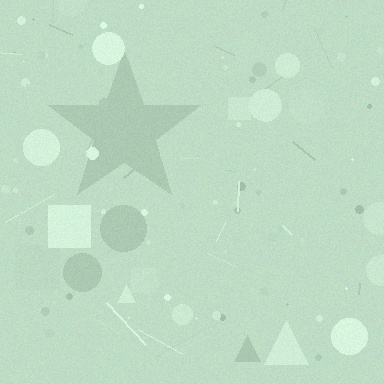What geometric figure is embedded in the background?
A star is embedded in the background.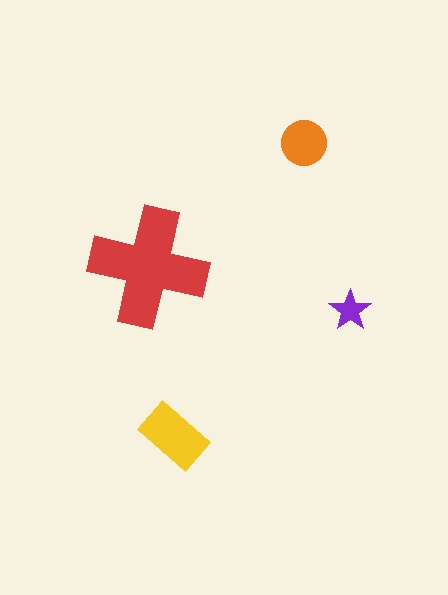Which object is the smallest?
The purple star.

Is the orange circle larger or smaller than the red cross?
Smaller.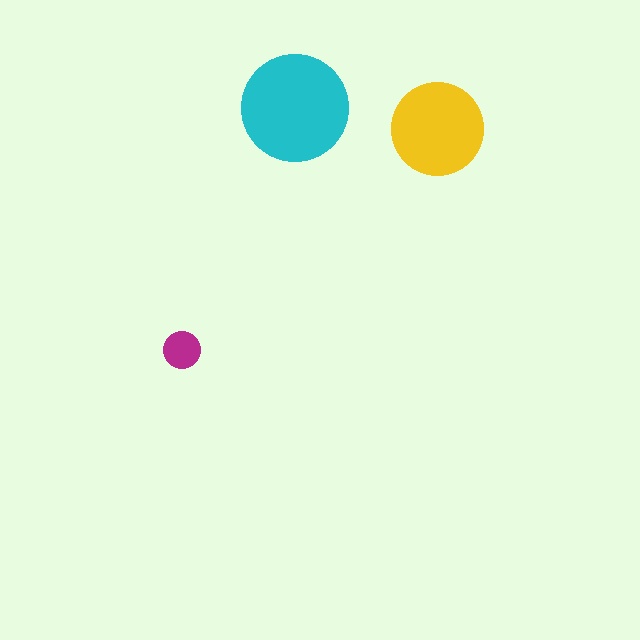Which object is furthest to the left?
The magenta circle is leftmost.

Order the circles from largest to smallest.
the cyan one, the yellow one, the magenta one.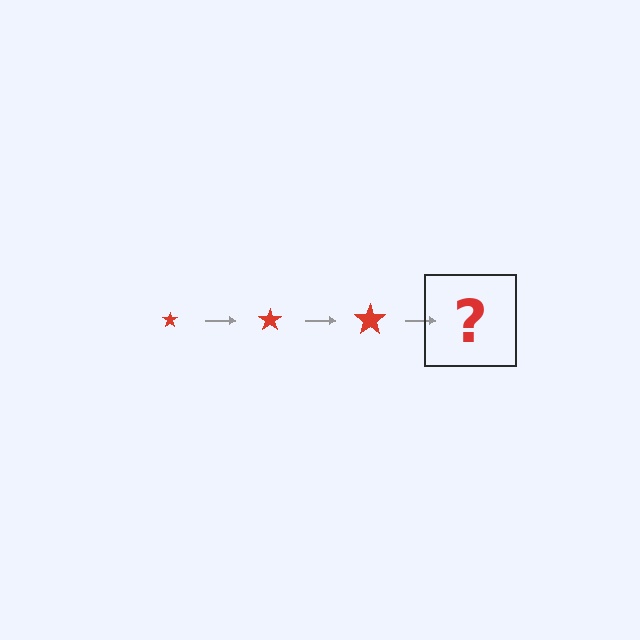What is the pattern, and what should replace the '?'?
The pattern is that the star gets progressively larger each step. The '?' should be a red star, larger than the previous one.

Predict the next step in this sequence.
The next step is a red star, larger than the previous one.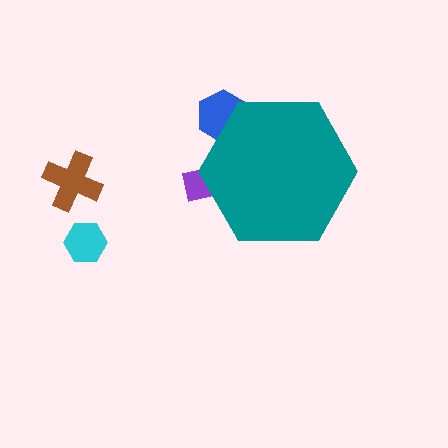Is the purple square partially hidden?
Yes, the purple square is partially hidden behind the teal hexagon.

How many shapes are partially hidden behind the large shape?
2 shapes are partially hidden.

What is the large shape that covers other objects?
A teal hexagon.